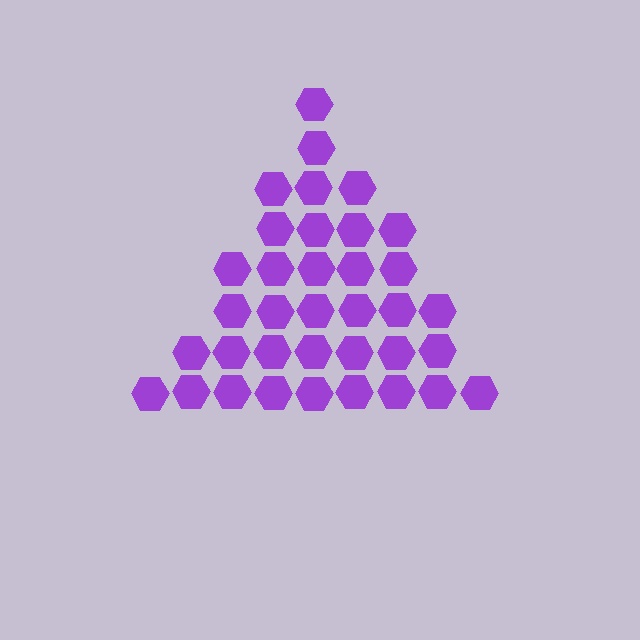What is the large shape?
The large shape is a triangle.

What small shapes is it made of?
It is made of small hexagons.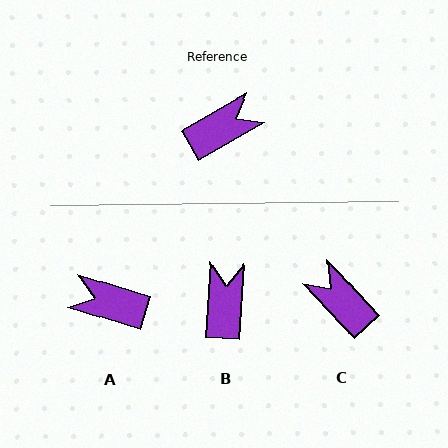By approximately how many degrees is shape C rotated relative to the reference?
Approximately 103 degrees counter-clockwise.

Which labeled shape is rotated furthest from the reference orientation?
A, about 133 degrees away.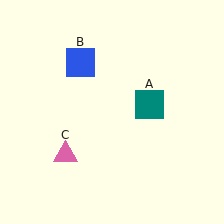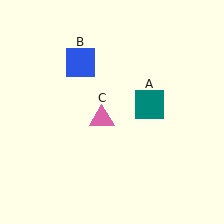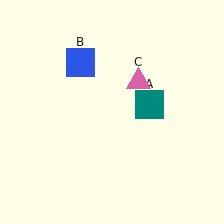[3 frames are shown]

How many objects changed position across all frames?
1 object changed position: pink triangle (object C).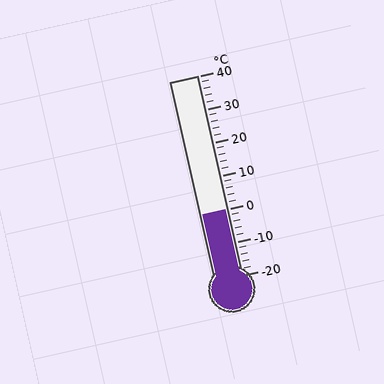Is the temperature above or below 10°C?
The temperature is below 10°C.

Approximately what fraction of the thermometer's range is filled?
The thermometer is filled to approximately 35% of its range.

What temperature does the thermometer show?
The thermometer shows approximately 0°C.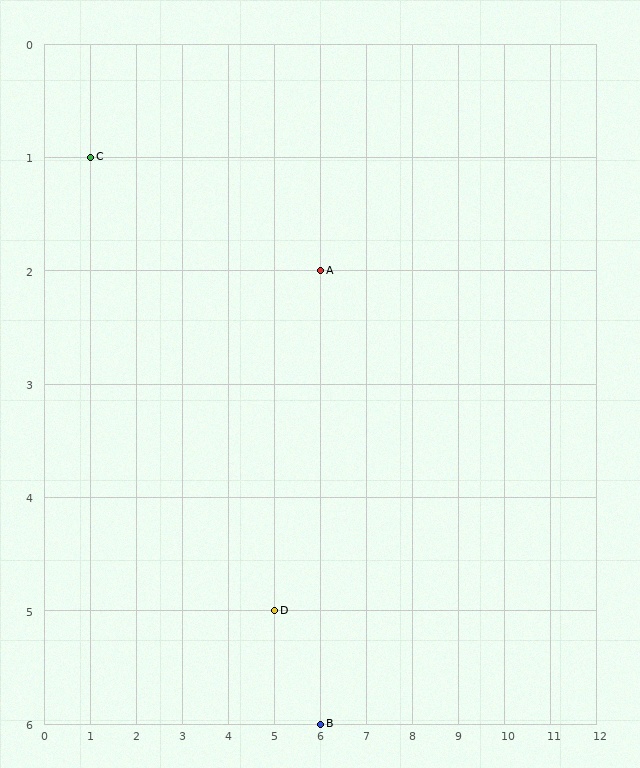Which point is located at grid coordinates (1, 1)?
Point C is at (1, 1).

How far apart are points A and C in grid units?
Points A and C are 5 columns and 1 row apart (about 5.1 grid units diagonally).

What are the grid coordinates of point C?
Point C is at grid coordinates (1, 1).